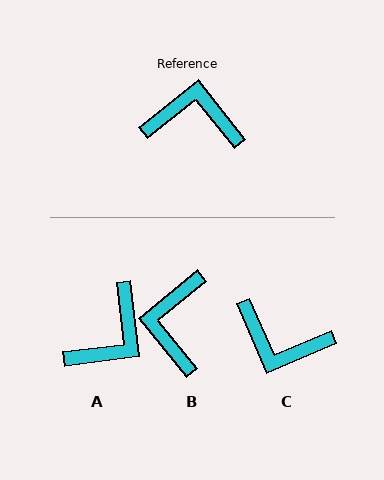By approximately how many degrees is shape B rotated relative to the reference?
Approximately 91 degrees counter-clockwise.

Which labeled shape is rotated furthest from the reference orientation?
C, about 165 degrees away.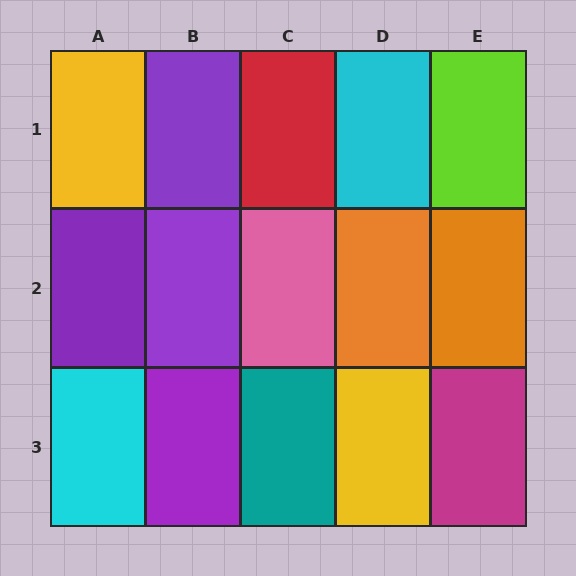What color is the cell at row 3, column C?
Teal.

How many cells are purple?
4 cells are purple.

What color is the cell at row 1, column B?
Purple.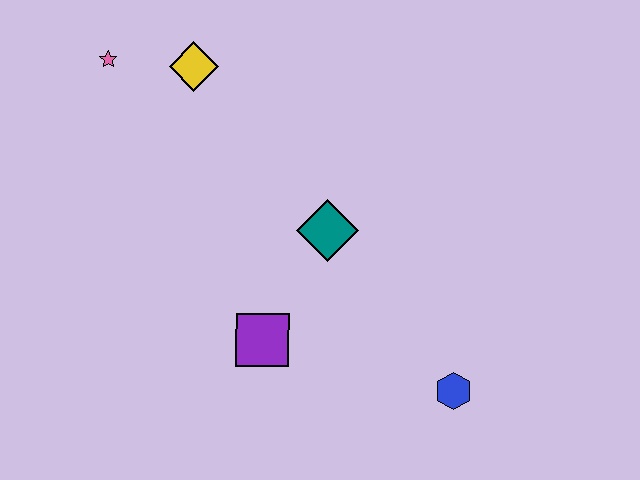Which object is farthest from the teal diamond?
The pink star is farthest from the teal diamond.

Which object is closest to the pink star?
The yellow diamond is closest to the pink star.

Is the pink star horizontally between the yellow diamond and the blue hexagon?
No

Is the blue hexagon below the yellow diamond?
Yes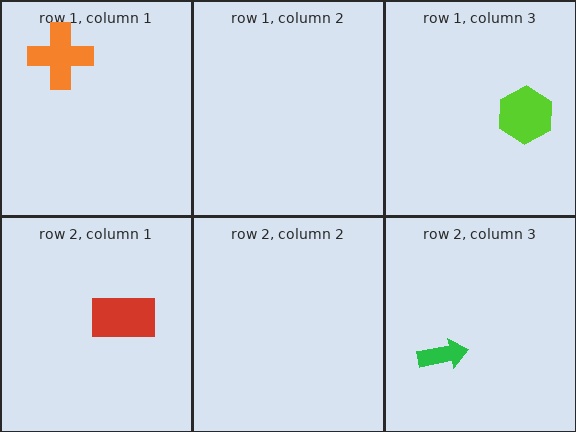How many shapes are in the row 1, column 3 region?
1.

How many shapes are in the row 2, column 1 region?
1.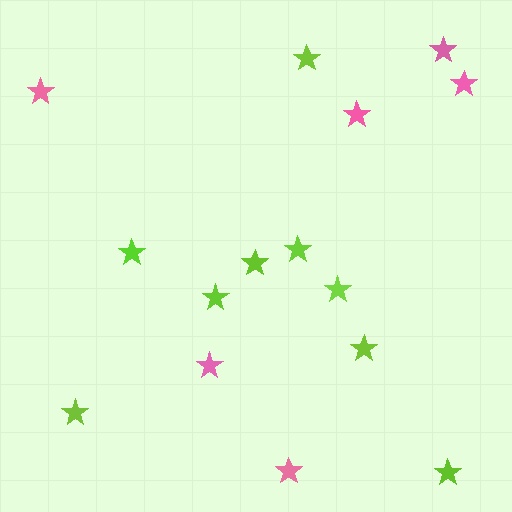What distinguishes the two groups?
There are 2 groups: one group of pink stars (6) and one group of lime stars (9).